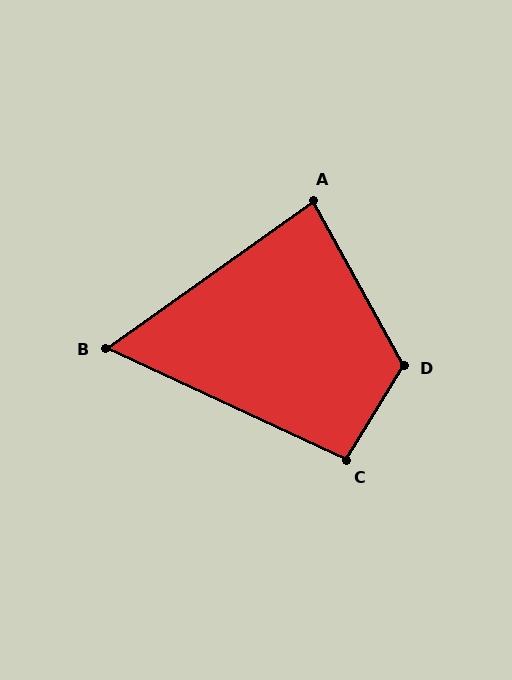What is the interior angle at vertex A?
Approximately 83 degrees (acute).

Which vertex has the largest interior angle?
D, at approximately 120 degrees.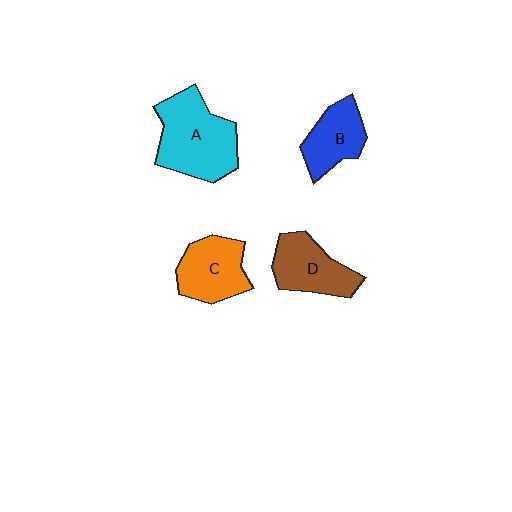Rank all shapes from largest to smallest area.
From largest to smallest: A (cyan), C (orange), D (brown), B (blue).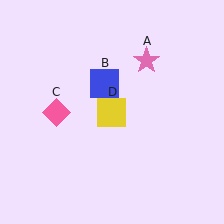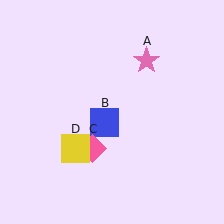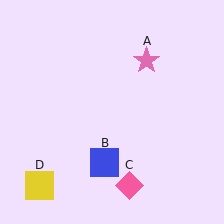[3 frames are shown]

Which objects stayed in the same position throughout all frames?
Pink star (object A) remained stationary.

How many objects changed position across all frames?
3 objects changed position: blue square (object B), pink diamond (object C), yellow square (object D).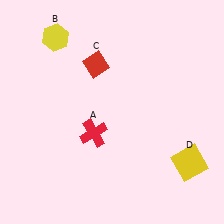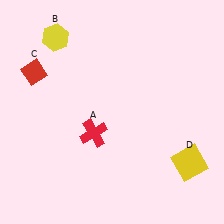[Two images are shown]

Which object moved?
The red diamond (C) moved left.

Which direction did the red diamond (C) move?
The red diamond (C) moved left.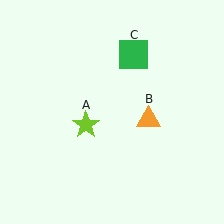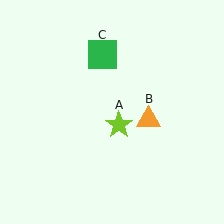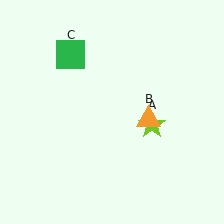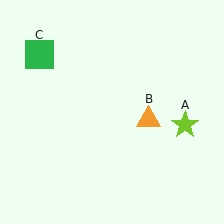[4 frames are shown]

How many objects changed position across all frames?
2 objects changed position: lime star (object A), green square (object C).